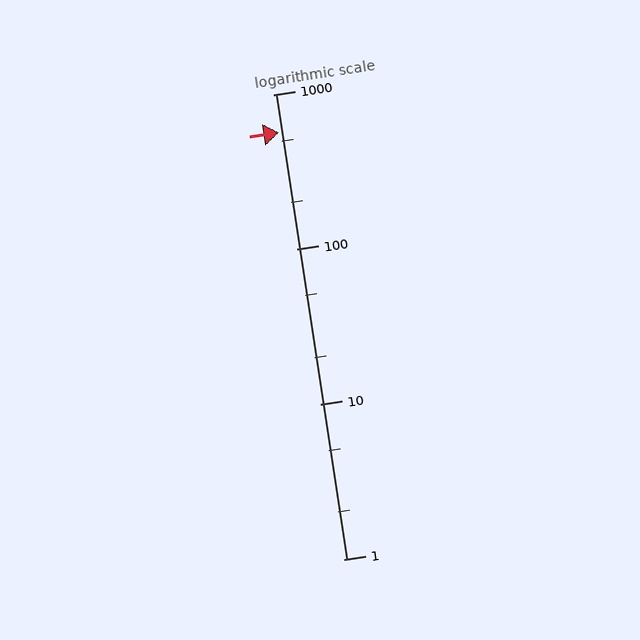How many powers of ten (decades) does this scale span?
The scale spans 3 decades, from 1 to 1000.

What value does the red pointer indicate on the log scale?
The pointer indicates approximately 570.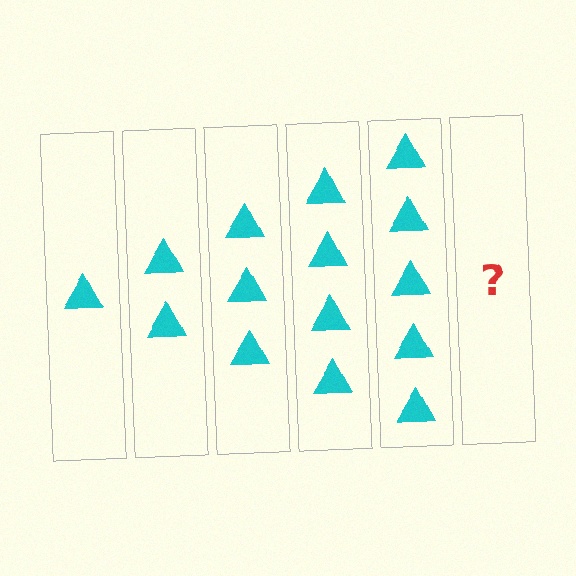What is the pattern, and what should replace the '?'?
The pattern is that each step adds one more triangle. The '?' should be 6 triangles.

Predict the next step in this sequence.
The next step is 6 triangles.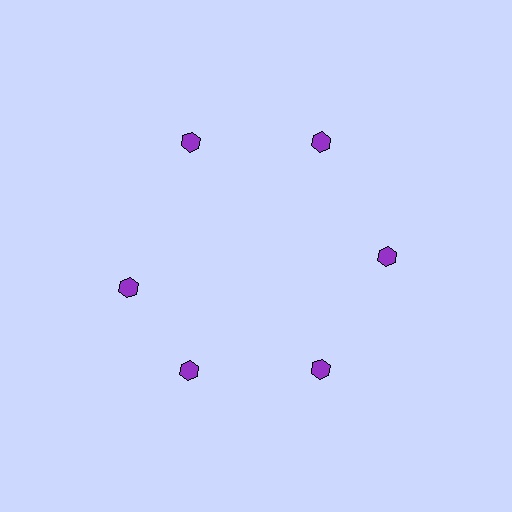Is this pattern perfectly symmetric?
No. The 6 purple hexagons are arranged in a ring, but one element near the 9 o'clock position is rotated out of alignment along the ring, breaking the 6-fold rotational symmetry.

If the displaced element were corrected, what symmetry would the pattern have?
It would have 6-fold rotational symmetry — the pattern would map onto itself every 60 degrees.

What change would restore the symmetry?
The symmetry would be restored by rotating it back into even spacing with its neighbors so that all 6 hexagons sit at equal angles and equal distance from the center.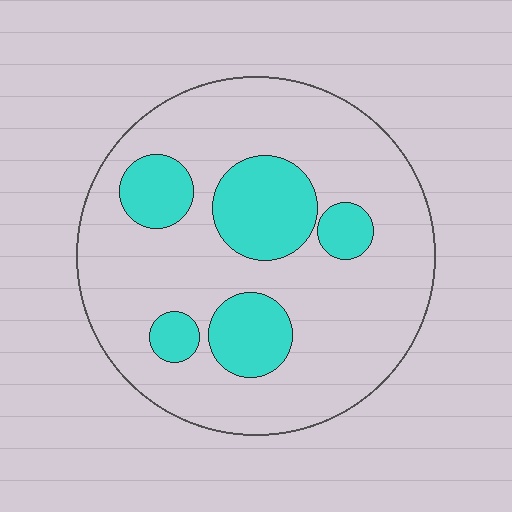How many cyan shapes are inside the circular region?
5.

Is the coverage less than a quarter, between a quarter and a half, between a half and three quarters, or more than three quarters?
Less than a quarter.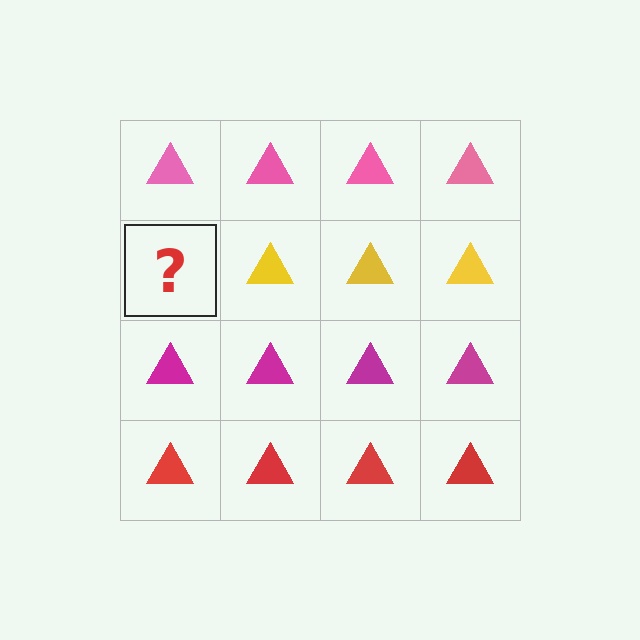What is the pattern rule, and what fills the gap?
The rule is that each row has a consistent color. The gap should be filled with a yellow triangle.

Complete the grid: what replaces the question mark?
The question mark should be replaced with a yellow triangle.